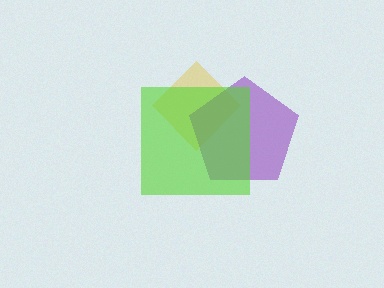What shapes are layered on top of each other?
The layered shapes are: a yellow diamond, a purple pentagon, a lime square.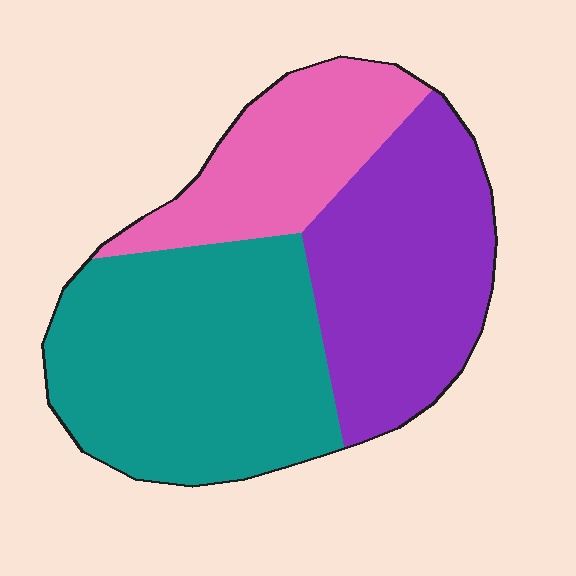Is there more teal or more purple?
Teal.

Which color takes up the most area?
Teal, at roughly 45%.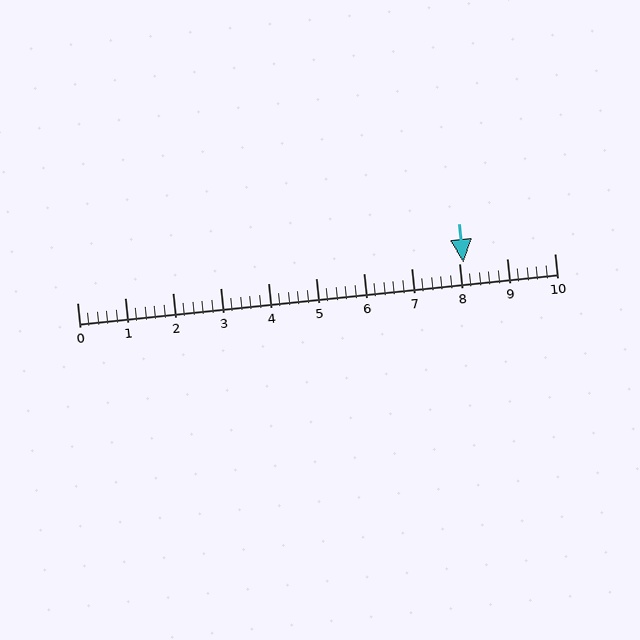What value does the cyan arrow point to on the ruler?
The cyan arrow points to approximately 8.1.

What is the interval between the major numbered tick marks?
The major tick marks are spaced 1 units apart.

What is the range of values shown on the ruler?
The ruler shows values from 0 to 10.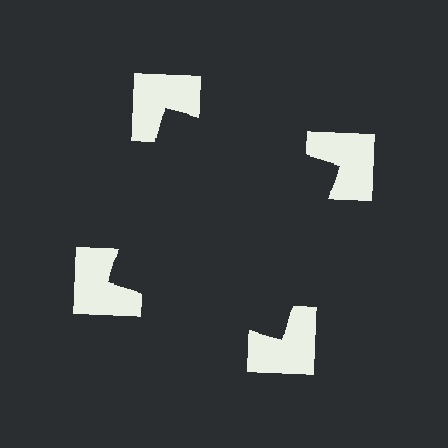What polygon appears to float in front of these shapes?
An illusory square — its edges are inferred from the aligned wedge cuts in the notched squares, not physically drawn.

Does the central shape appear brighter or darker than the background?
It typically appears slightly darker than the background, even though no actual brightness change is drawn.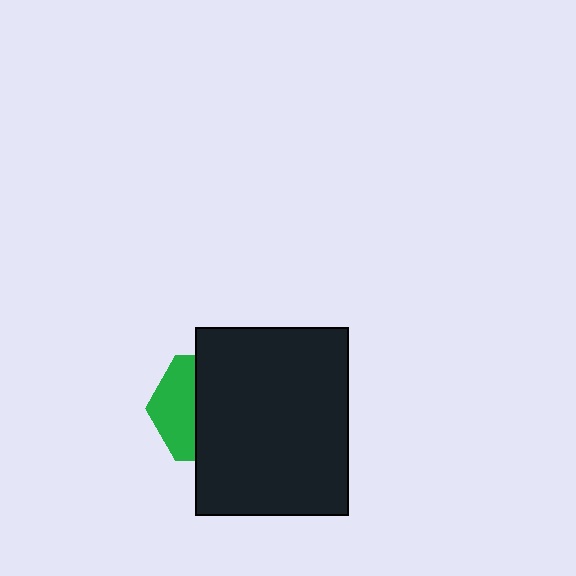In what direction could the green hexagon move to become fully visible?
The green hexagon could move left. That would shift it out from behind the black rectangle entirely.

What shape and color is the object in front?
The object in front is a black rectangle.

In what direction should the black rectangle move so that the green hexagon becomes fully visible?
The black rectangle should move right. That is the shortest direction to clear the overlap and leave the green hexagon fully visible.